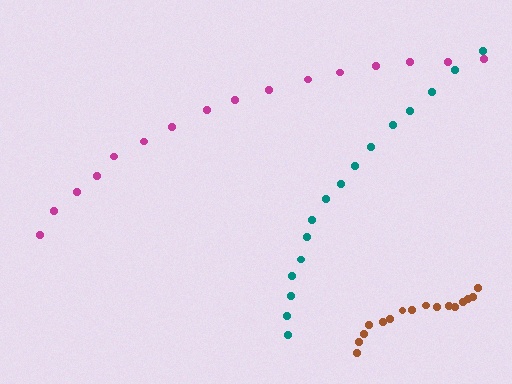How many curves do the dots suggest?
There are 3 distinct paths.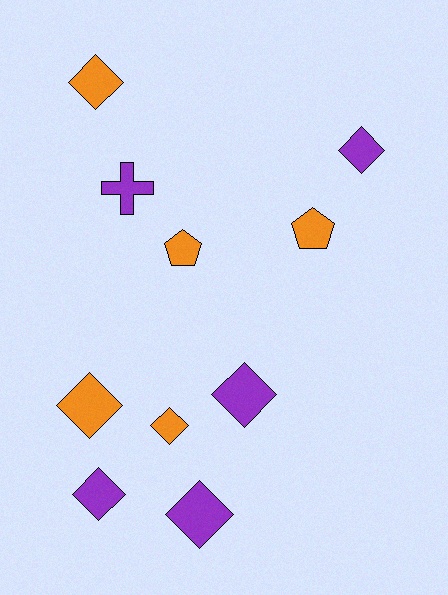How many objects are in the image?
There are 10 objects.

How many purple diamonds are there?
There are 4 purple diamonds.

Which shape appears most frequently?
Diamond, with 7 objects.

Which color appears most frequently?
Purple, with 5 objects.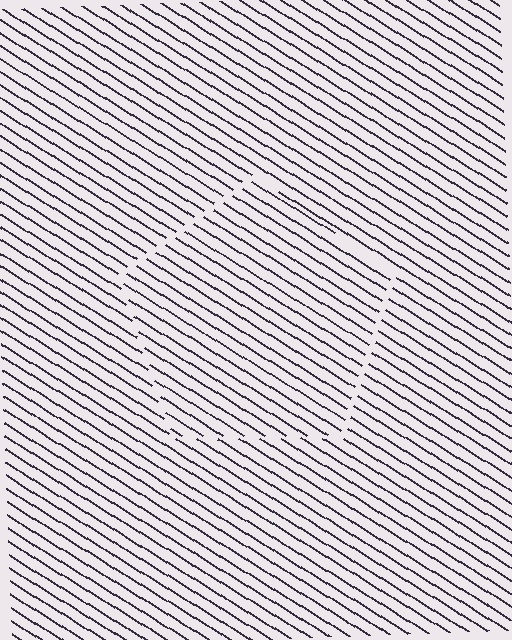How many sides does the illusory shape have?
5 sides — the line-ends trace a pentagon.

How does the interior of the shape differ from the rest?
The interior of the shape contains the same grating, shifted by half a period — the contour is defined by the phase discontinuity where line-ends from the inner and outer gratings abut.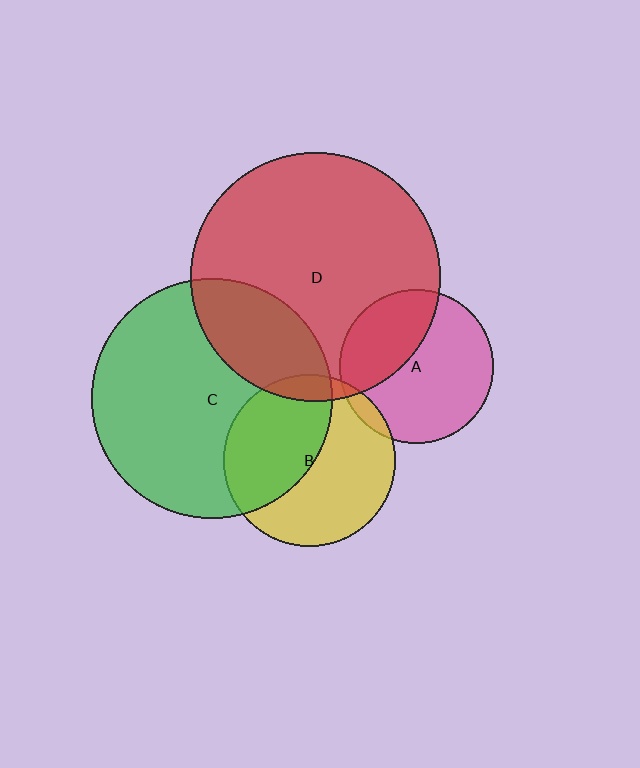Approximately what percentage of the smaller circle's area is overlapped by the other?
Approximately 10%.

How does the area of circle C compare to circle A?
Approximately 2.4 times.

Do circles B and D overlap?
Yes.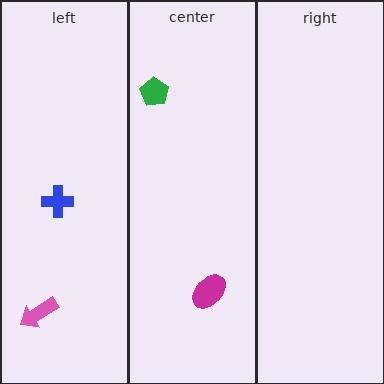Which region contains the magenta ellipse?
The center region.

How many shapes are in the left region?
2.